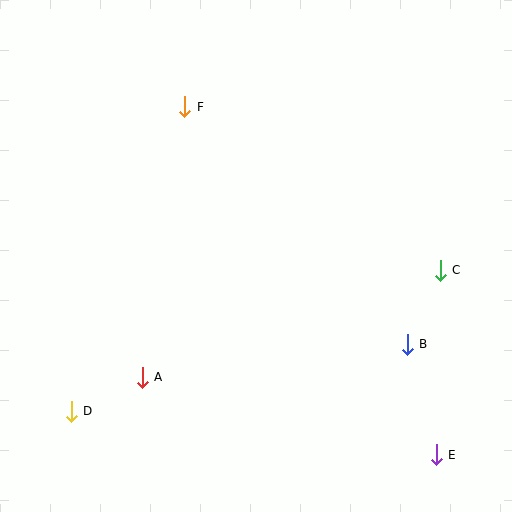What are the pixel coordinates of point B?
Point B is at (407, 344).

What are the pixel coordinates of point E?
Point E is at (436, 455).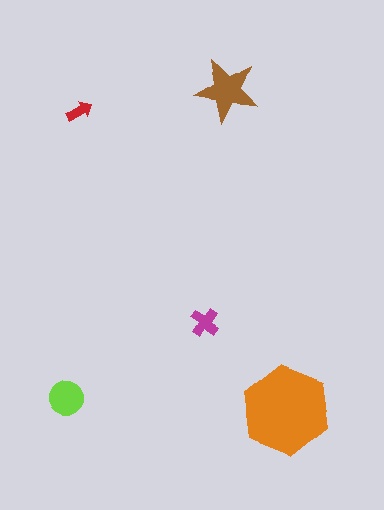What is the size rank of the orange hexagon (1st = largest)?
1st.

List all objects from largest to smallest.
The orange hexagon, the brown star, the lime circle, the magenta cross, the red arrow.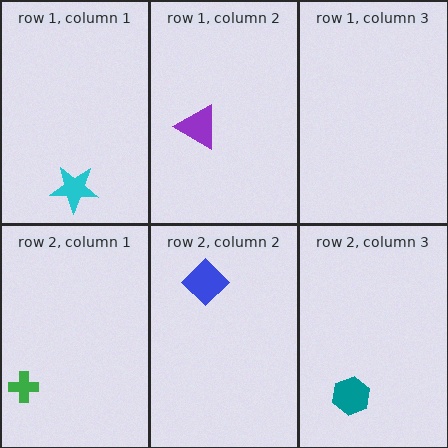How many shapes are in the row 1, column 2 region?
1.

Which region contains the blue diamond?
The row 2, column 2 region.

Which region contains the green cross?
The row 2, column 1 region.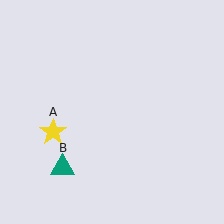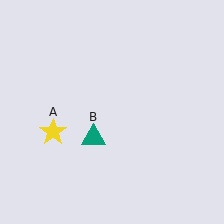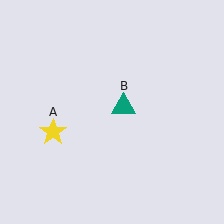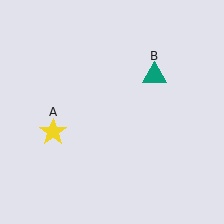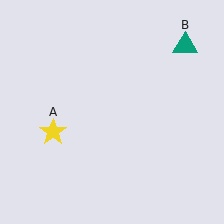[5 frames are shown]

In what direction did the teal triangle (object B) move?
The teal triangle (object B) moved up and to the right.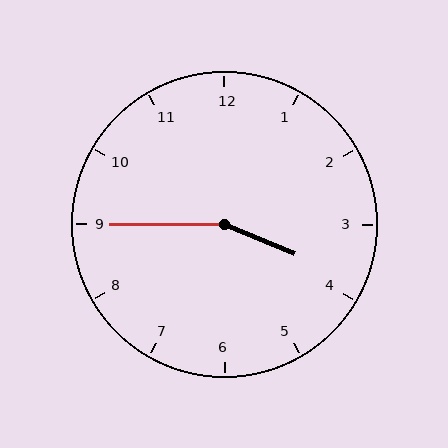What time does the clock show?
3:45.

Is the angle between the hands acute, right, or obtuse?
It is obtuse.